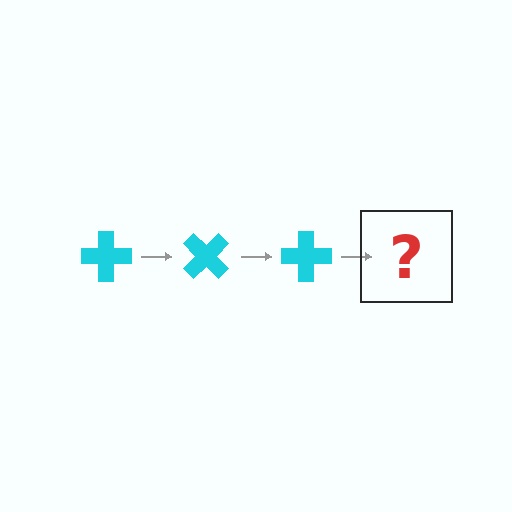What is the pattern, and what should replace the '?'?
The pattern is that the cross rotates 45 degrees each step. The '?' should be a cyan cross rotated 135 degrees.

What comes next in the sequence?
The next element should be a cyan cross rotated 135 degrees.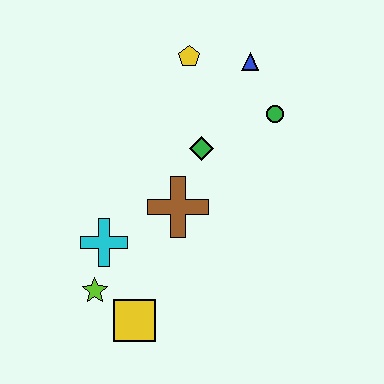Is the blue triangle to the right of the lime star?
Yes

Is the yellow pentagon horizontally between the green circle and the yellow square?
Yes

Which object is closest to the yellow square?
The lime star is closest to the yellow square.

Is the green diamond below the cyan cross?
No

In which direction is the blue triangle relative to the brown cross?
The blue triangle is above the brown cross.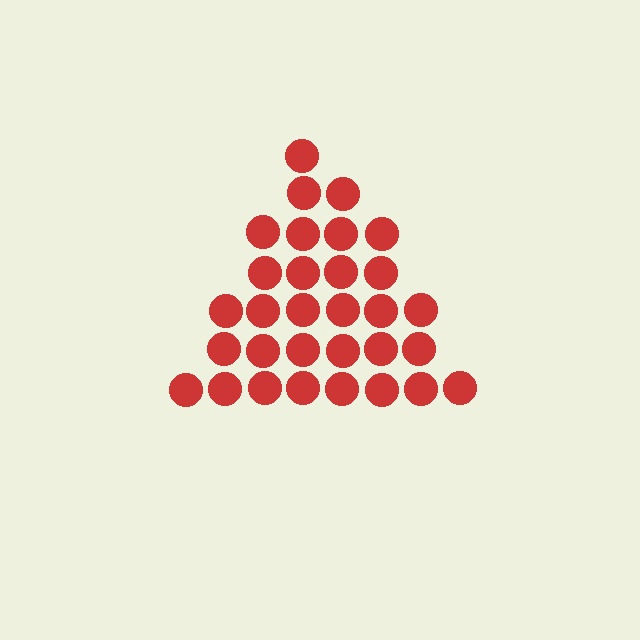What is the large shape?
The large shape is a triangle.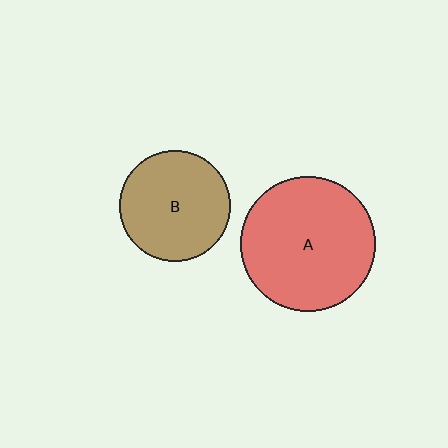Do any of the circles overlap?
No, none of the circles overlap.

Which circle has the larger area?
Circle A (red).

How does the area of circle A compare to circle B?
Approximately 1.5 times.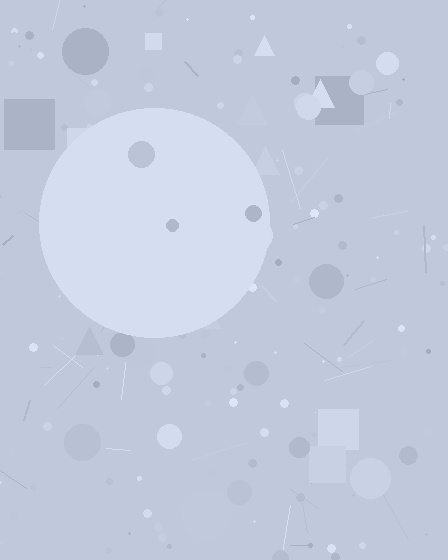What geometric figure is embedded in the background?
A circle is embedded in the background.